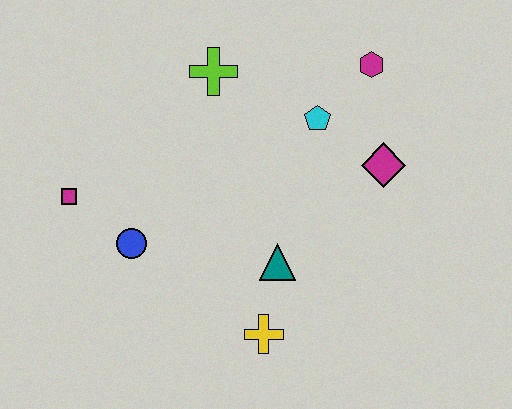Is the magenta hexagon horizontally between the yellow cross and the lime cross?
No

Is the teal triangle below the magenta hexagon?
Yes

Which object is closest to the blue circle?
The magenta square is closest to the blue circle.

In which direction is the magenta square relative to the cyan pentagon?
The magenta square is to the left of the cyan pentagon.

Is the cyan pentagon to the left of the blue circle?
No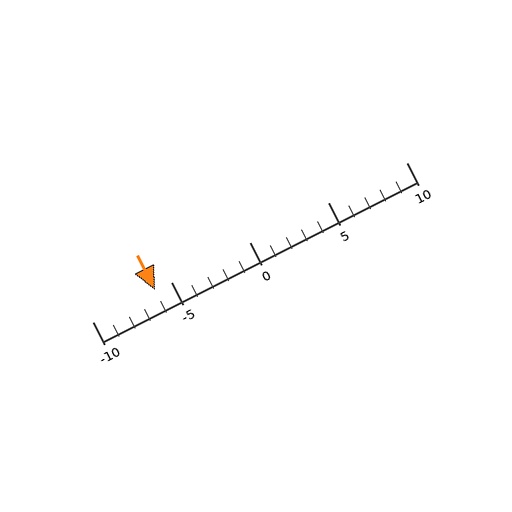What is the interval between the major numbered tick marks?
The major tick marks are spaced 5 units apart.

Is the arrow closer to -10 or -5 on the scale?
The arrow is closer to -5.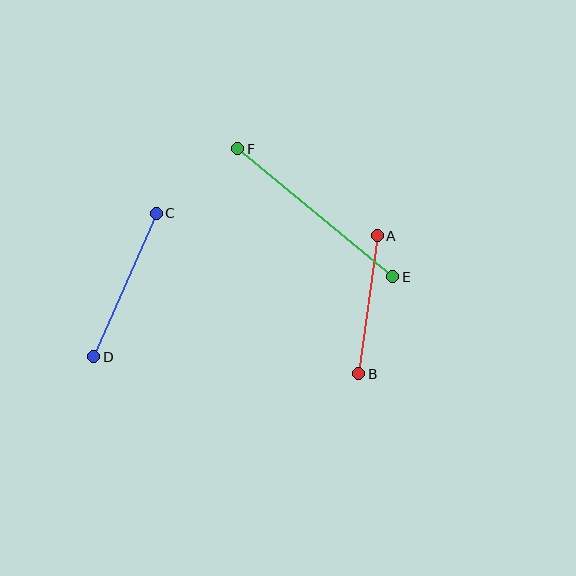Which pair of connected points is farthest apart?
Points E and F are farthest apart.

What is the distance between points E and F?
The distance is approximately 201 pixels.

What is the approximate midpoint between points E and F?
The midpoint is at approximately (315, 213) pixels.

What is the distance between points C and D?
The distance is approximately 157 pixels.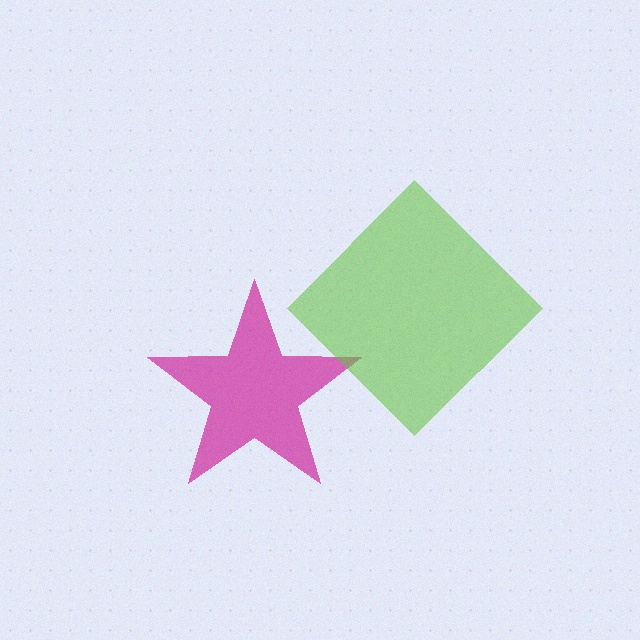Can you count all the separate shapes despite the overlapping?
Yes, there are 2 separate shapes.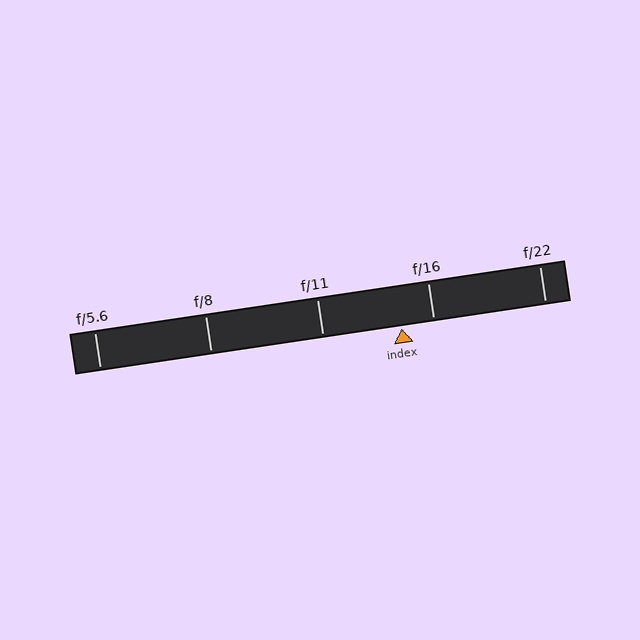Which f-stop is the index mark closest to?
The index mark is closest to f/16.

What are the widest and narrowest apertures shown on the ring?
The widest aperture shown is f/5.6 and the narrowest is f/22.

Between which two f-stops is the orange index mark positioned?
The index mark is between f/11 and f/16.